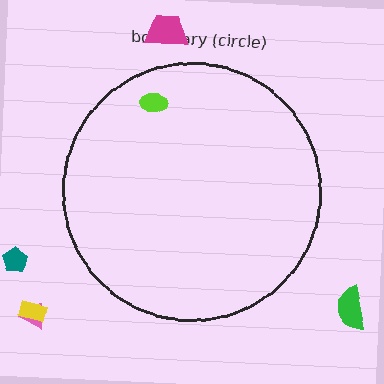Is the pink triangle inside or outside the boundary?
Outside.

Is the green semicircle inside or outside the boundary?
Outside.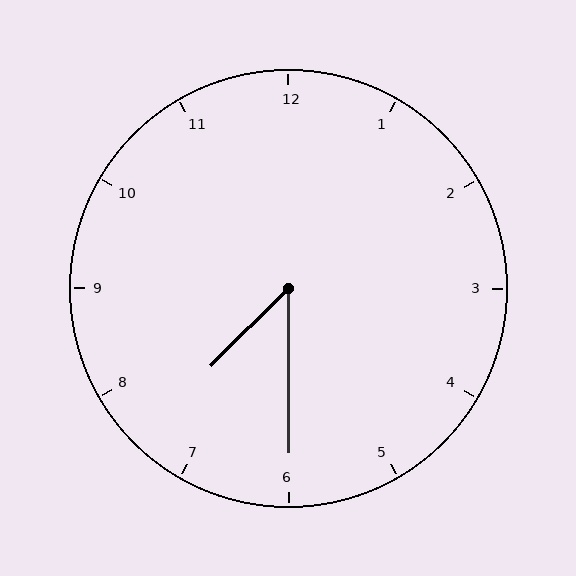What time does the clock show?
7:30.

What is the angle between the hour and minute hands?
Approximately 45 degrees.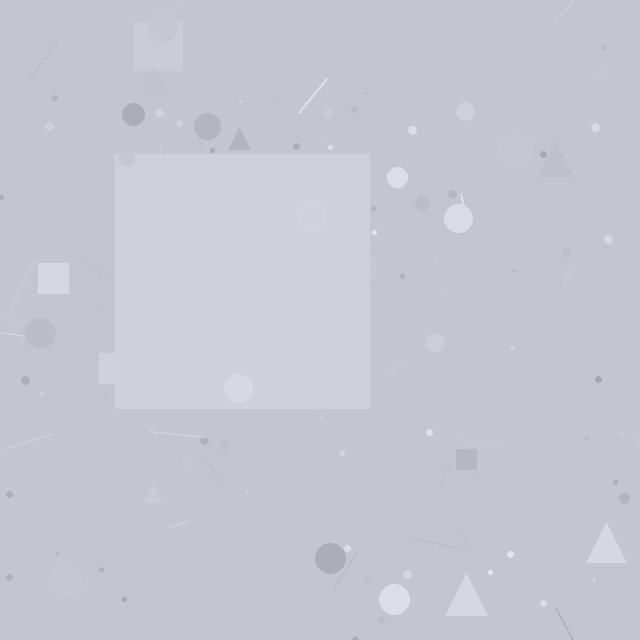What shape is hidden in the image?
A square is hidden in the image.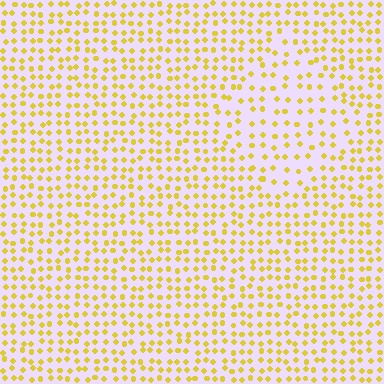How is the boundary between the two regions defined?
The boundary is defined by a change in element density (approximately 1.6x ratio). All elements are the same color, size, and shape.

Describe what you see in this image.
The image contains small yellow elements arranged at two different densities. A diamond-shaped region is visible where the elements are less densely packed than the surrounding area.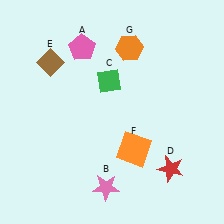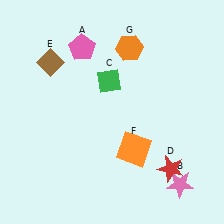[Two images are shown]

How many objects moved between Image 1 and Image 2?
1 object moved between the two images.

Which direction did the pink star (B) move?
The pink star (B) moved right.